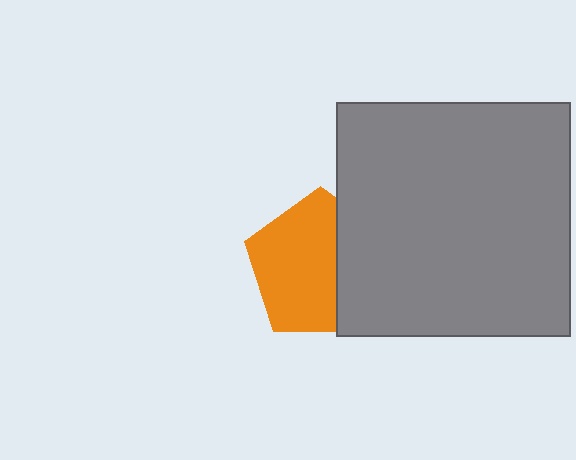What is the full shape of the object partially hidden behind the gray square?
The partially hidden object is an orange pentagon.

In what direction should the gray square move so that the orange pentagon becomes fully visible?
The gray square should move right. That is the shortest direction to clear the overlap and leave the orange pentagon fully visible.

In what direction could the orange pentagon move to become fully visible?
The orange pentagon could move left. That would shift it out from behind the gray square entirely.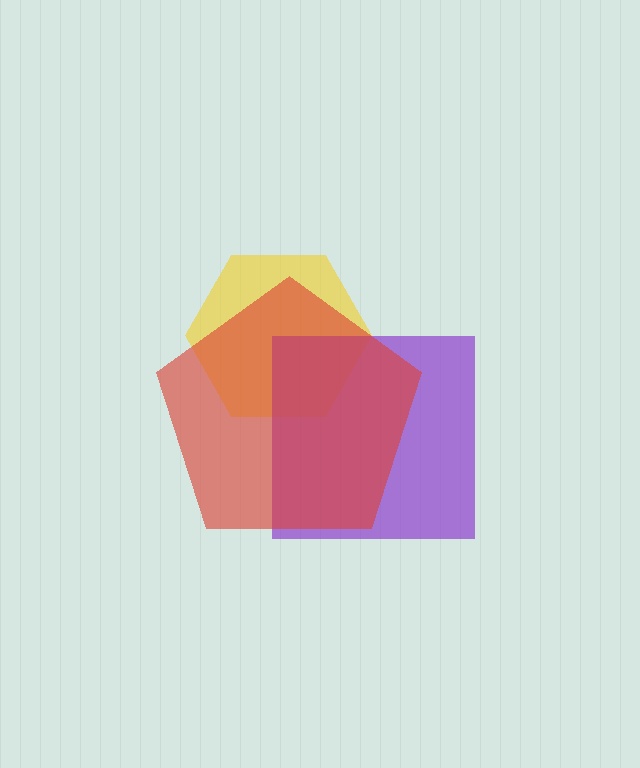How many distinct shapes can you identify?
There are 3 distinct shapes: a yellow hexagon, a purple square, a red pentagon.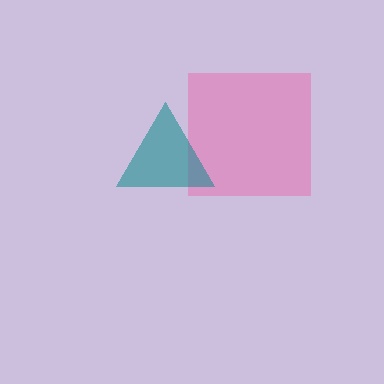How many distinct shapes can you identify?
There are 2 distinct shapes: a pink square, a teal triangle.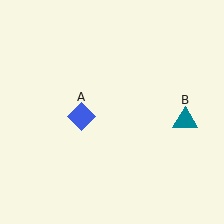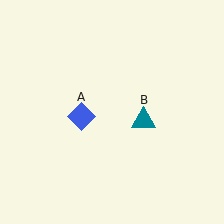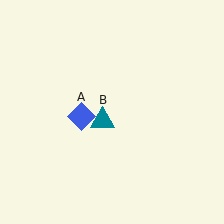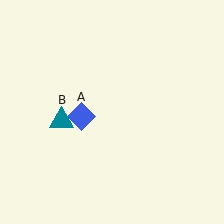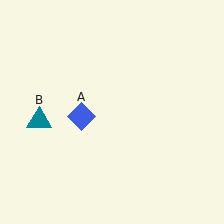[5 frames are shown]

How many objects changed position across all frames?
1 object changed position: teal triangle (object B).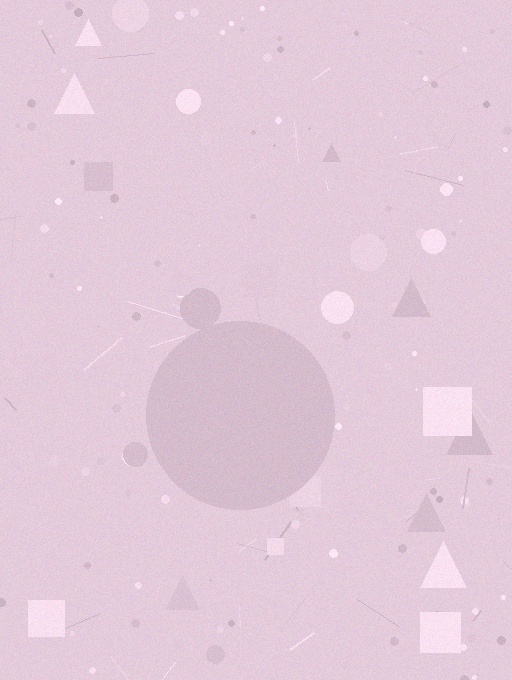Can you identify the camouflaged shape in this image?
The camouflaged shape is a circle.